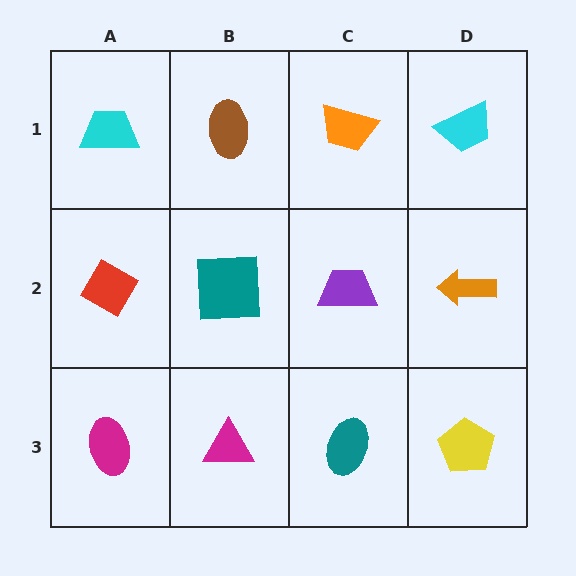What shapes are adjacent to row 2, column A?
A cyan trapezoid (row 1, column A), a magenta ellipse (row 3, column A), a teal square (row 2, column B).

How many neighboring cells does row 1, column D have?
2.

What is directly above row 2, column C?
An orange trapezoid.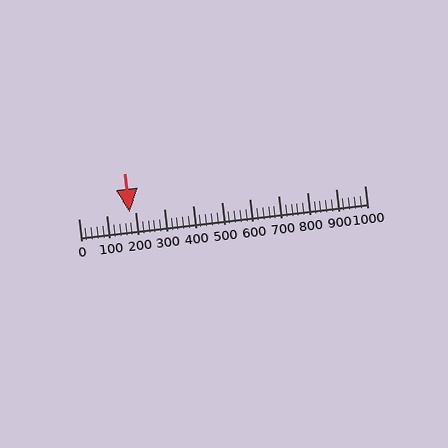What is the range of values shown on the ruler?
The ruler shows values from 0 to 1000.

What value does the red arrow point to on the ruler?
The red arrow points to approximately 180.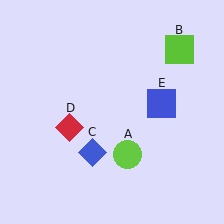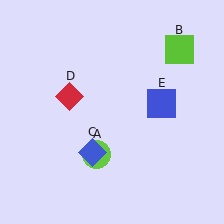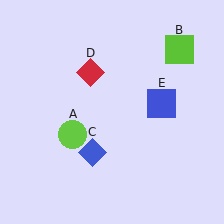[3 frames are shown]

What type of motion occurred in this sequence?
The lime circle (object A), red diamond (object D) rotated clockwise around the center of the scene.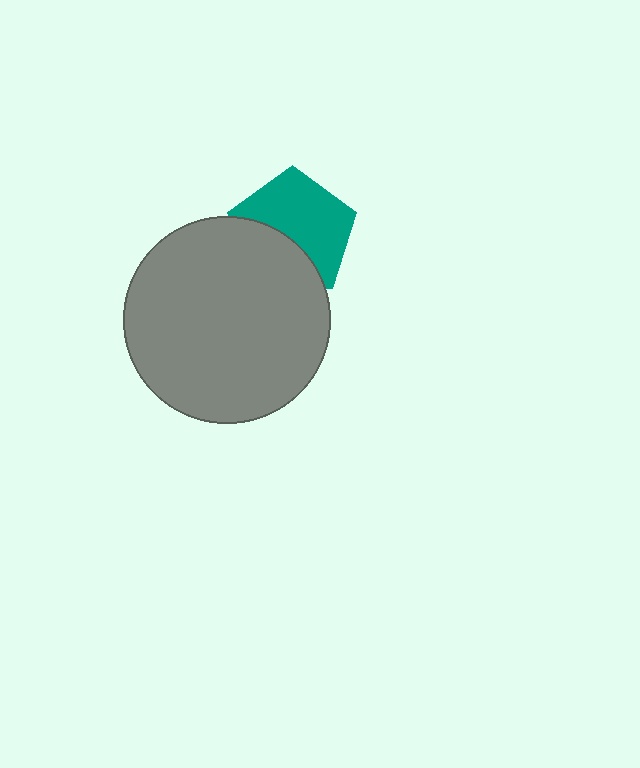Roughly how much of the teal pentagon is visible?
About half of it is visible (roughly 61%).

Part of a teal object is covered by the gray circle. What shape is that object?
It is a pentagon.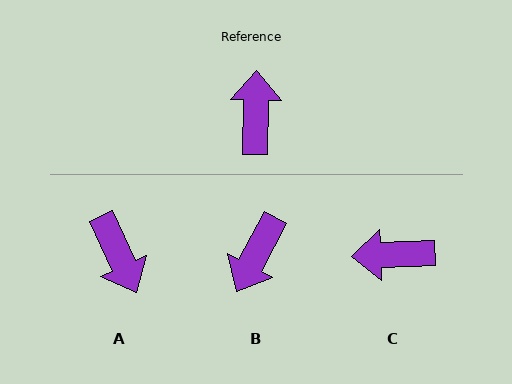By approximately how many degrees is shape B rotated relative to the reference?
Approximately 153 degrees counter-clockwise.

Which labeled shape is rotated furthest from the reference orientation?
A, about 155 degrees away.